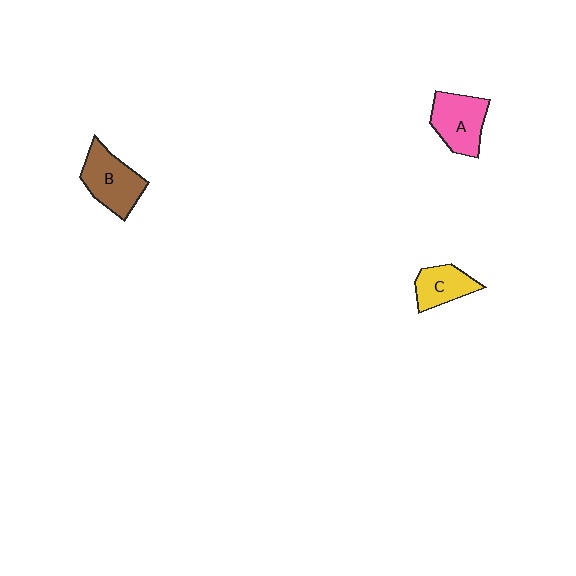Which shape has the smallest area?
Shape C (yellow).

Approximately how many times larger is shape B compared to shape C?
Approximately 1.4 times.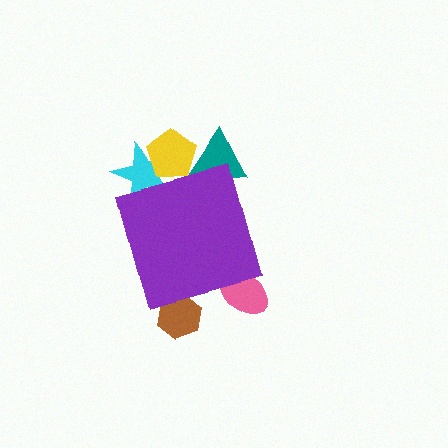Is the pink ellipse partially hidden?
Yes, the pink ellipse is partially hidden behind the purple diamond.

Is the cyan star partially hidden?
Yes, the cyan star is partially hidden behind the purple diamond.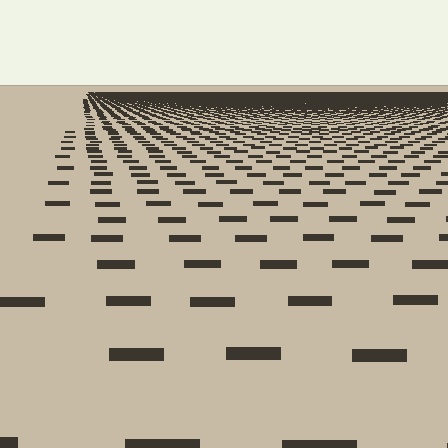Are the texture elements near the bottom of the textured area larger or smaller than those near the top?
Larger. Near the bottom, elements are closer to the viewer and appear at a bigger on-screen size.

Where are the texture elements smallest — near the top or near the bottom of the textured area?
Near the top.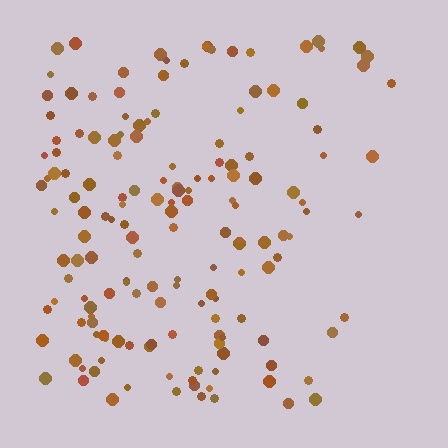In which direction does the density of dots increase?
From right to left, with the left side densest.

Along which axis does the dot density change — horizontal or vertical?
Horizontal.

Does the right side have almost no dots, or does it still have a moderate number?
Still a moderate number, just noticeably fewer than the left.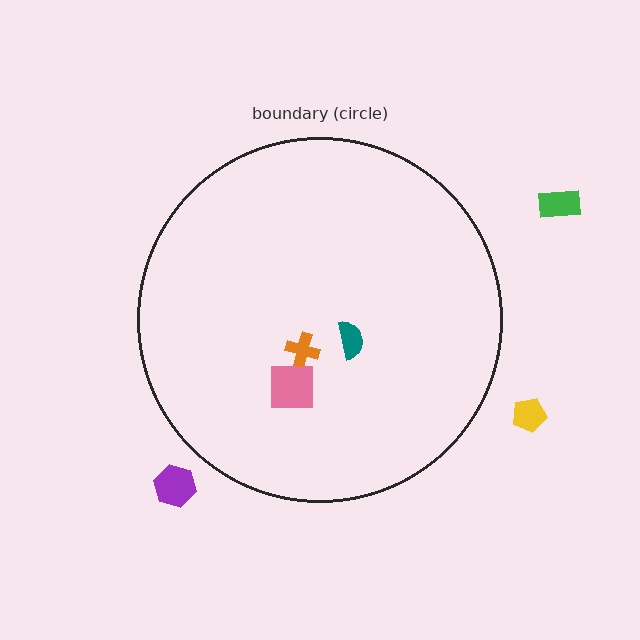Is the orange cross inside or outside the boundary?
Inside.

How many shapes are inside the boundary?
3 inside, 3 outside.